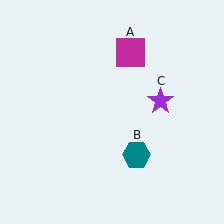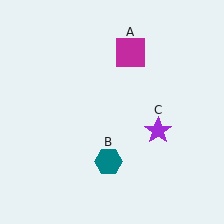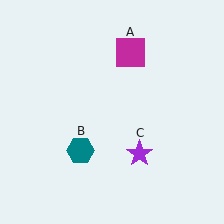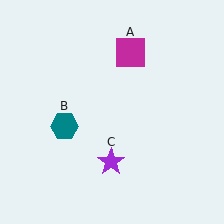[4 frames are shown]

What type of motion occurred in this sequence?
The teal hexagon (object B), purple star (object C) rotated clockwise around the center of the scene.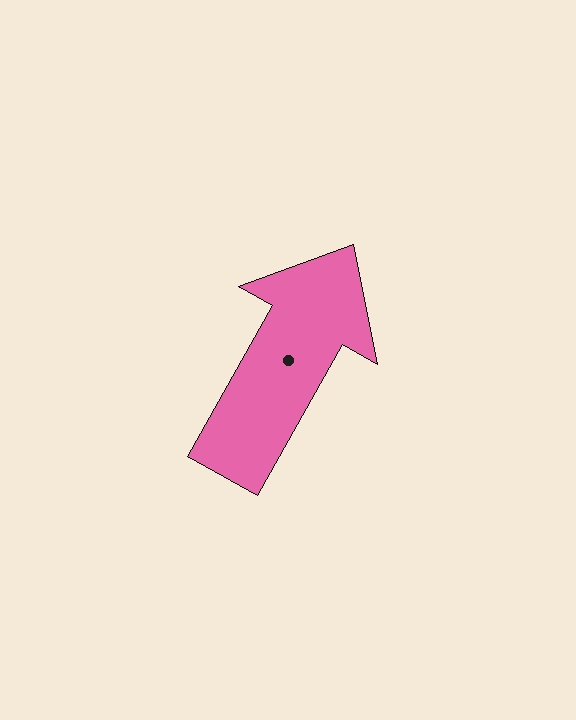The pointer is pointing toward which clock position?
Roughly 1 o'clock.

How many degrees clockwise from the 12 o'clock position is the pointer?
Approximately 29 degrees.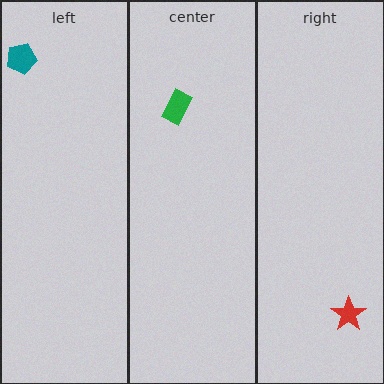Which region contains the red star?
The right region.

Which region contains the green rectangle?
The center region.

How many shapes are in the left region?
1.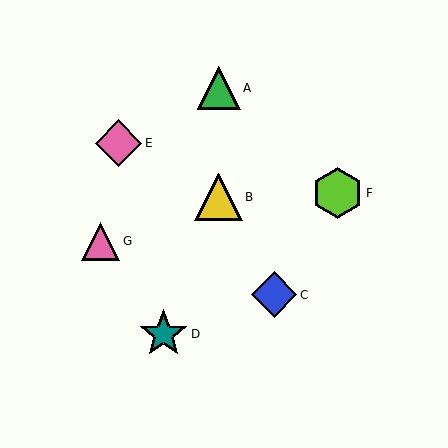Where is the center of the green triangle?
The center of the green triangle is at (219, 88).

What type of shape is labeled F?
Shape F is a lime hexagon.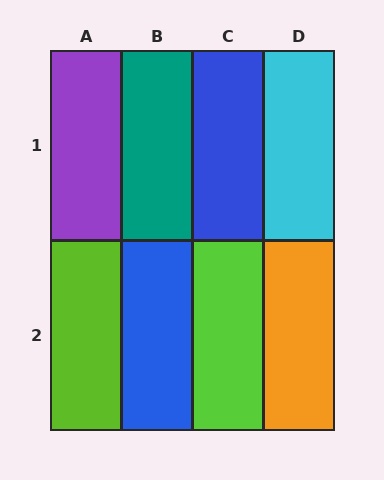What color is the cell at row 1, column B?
Teal.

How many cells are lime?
2 cells are lime.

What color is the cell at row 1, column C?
Blue.